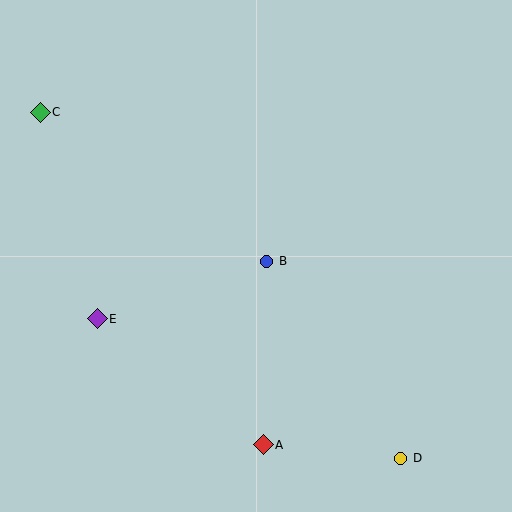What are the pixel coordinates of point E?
Point E is at (97, 319).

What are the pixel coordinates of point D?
Point D is at (401, 458).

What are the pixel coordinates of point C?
Point C is at (40, 112).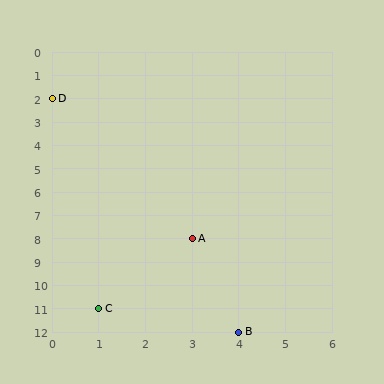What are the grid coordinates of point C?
Point C is at grid coordinates (1, 11).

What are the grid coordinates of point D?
Point D is at grid coordinates (0, 2).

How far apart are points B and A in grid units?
Points B and A are 1 column and 4 rows apart (about 4.1 grid units diagonally).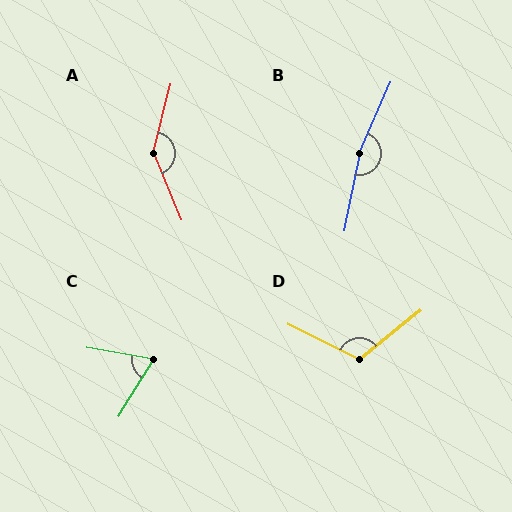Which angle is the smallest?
C, at approximately 68 degrees.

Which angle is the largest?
B, at approximately 168 degrees.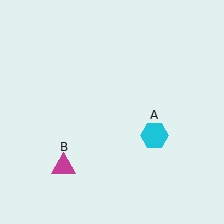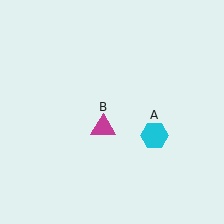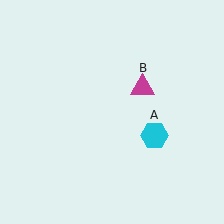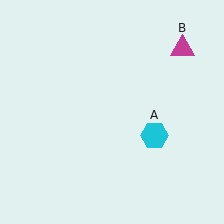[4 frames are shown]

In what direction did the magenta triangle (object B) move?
The magenta triangle (object B) moved up and to the right.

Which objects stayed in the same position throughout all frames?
Cyan hexagon (object A) remained stationary.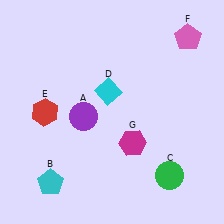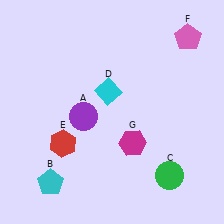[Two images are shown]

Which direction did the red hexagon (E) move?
The red hexagon (E) moved down.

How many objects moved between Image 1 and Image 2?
1 object moved between the two images.